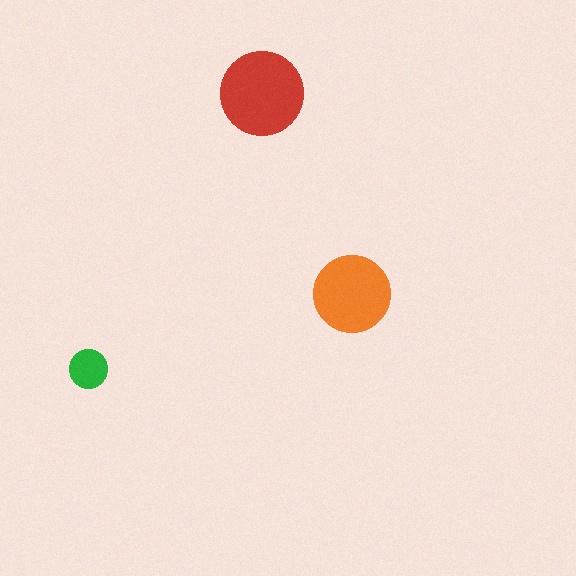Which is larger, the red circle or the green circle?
The red one.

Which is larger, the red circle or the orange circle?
The red one.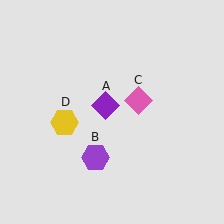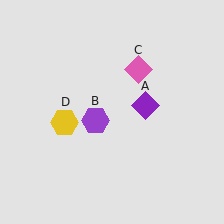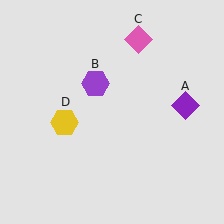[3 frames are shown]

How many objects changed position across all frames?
3 objects changed position: purple diamond (object A), purple hexagon (object B), pink diamond (object C).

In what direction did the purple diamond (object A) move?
The purple diamond (object A) moved right.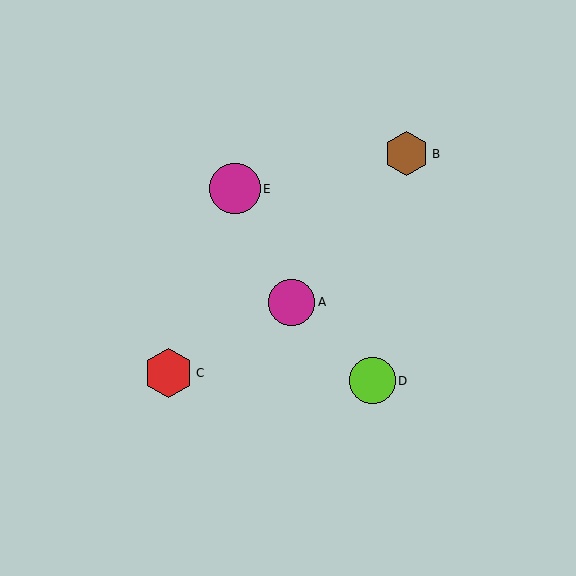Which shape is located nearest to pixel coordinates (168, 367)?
The red hexagon (labeled C) at (168, 373) is nearest to that location.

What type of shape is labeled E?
Shape E is a magenta circle.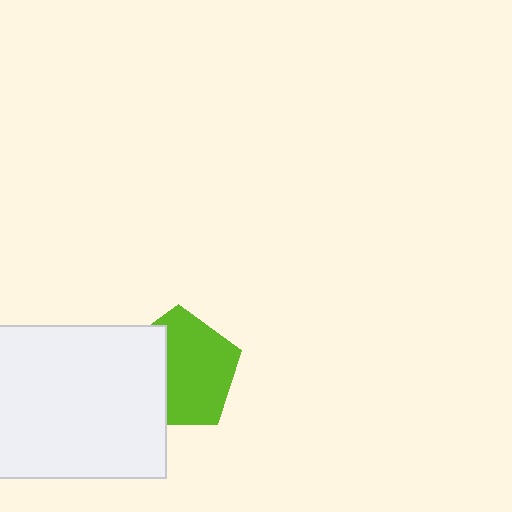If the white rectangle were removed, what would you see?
You would see the complete lime pentagon.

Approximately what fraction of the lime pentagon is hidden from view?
Roughly 37% of the lime pentagon is hidden behind the white rectangle.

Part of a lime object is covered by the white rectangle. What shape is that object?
It is a pentagon.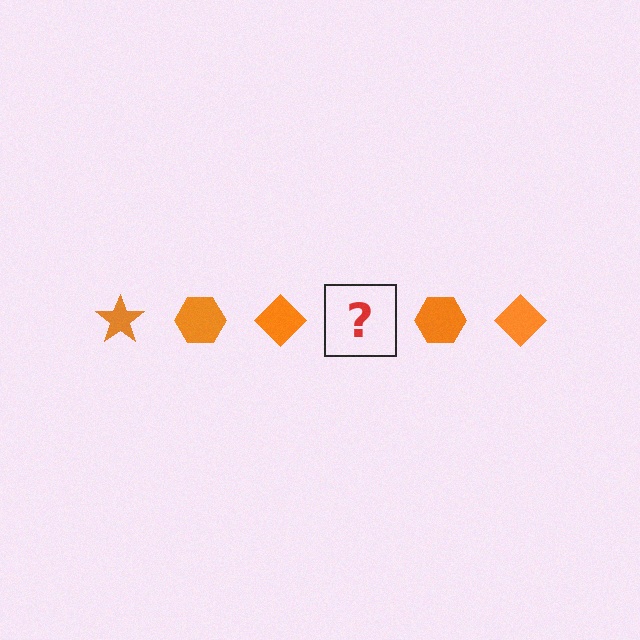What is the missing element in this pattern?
The missing element is an orange star.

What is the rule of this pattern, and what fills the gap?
The rule is that the pattern cycles through star, hexagon, diamond shapes in orange. The gap should be filled with an orange star.